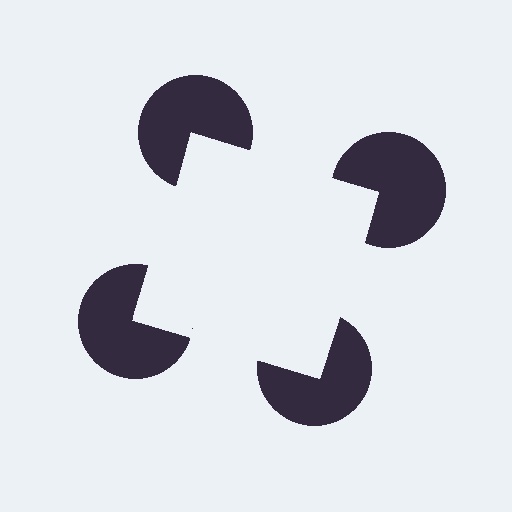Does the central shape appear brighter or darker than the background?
It typically appears slightly brighter than the background, even though no actual brightness change is drawn.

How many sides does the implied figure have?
4 sides.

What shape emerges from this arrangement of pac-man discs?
An illusory square — its edges are inferred from the aligned wedge cuts in the pac-man discs, not physically drawn.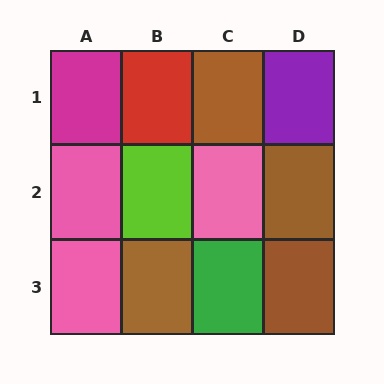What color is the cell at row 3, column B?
Brown.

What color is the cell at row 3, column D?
Brown.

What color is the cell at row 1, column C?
Brown.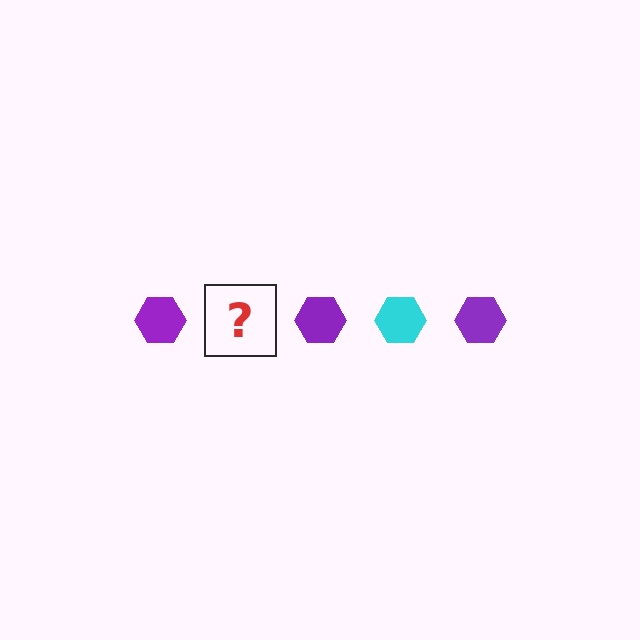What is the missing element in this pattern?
The missing element is a cyan hexagon.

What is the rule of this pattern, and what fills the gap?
The rule is that the pattern cycles through purple, cyan hexagons. The gap should be filled with a cyan hexagon.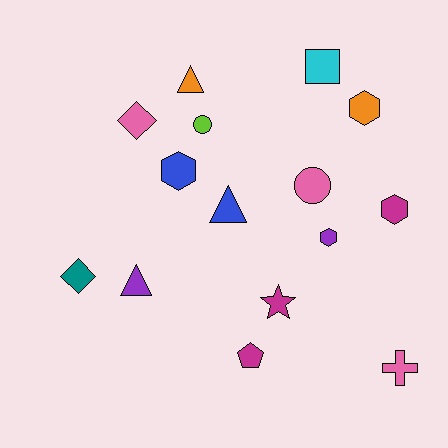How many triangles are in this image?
There are 3 triangles.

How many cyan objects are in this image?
There is 1 cyan object.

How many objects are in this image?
There are 15 objects.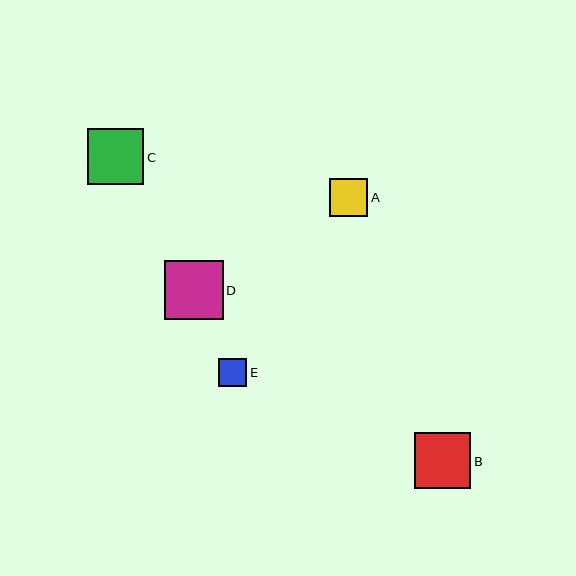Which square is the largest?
Square D is the largest with a size of approximately 59 pixels.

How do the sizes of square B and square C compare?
Square B and square C are approximately the same size.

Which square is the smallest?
Square E is the smallest with a size of approximately 28 pixels.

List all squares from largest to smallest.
From largest to smallest: D, B, C, A, E.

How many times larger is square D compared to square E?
Square D is approximately 2.1 times the size of square E.